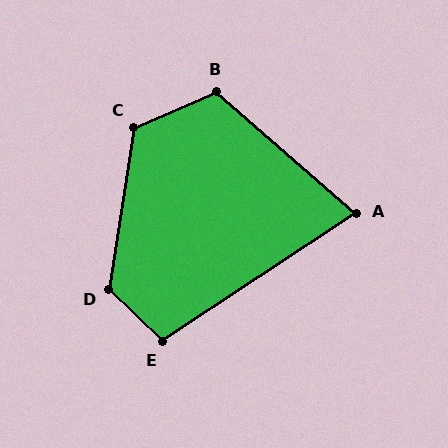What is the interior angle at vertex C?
Approximately 122 degrees (obtuse).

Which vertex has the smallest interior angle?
A, at approximately 74 degrees.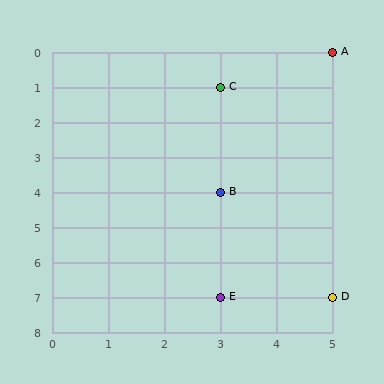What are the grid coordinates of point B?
Point B is at grid coordinates (3, 4).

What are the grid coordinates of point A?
Point A is at grid coordinates (5, 0).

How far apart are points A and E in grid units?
Points A and E are 2 columns and 7 rows apart (about 7.3 grid units diagonally).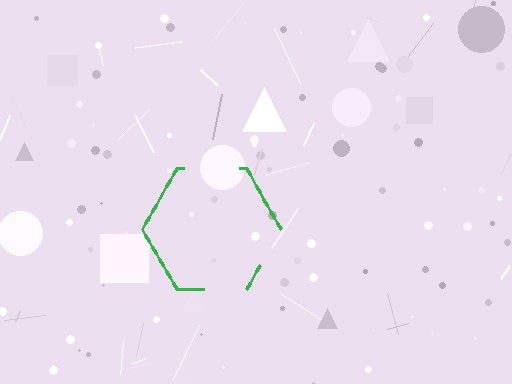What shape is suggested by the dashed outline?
The dashed outline suggests a hexagon.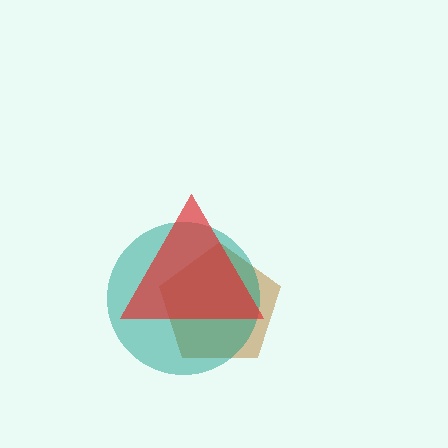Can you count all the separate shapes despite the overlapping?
Yes, there are 3 separate shapes.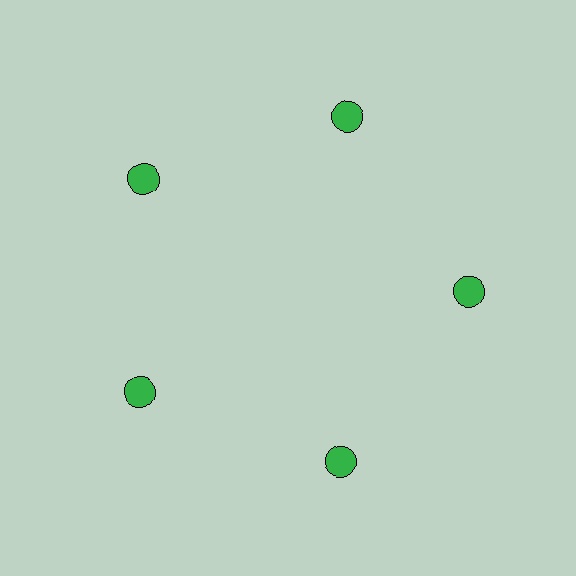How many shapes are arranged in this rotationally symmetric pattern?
There are 5 shapes, arranged in 5 groups of 1.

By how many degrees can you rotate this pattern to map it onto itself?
The pattern maps onto itself every 72 degrees of rotation.